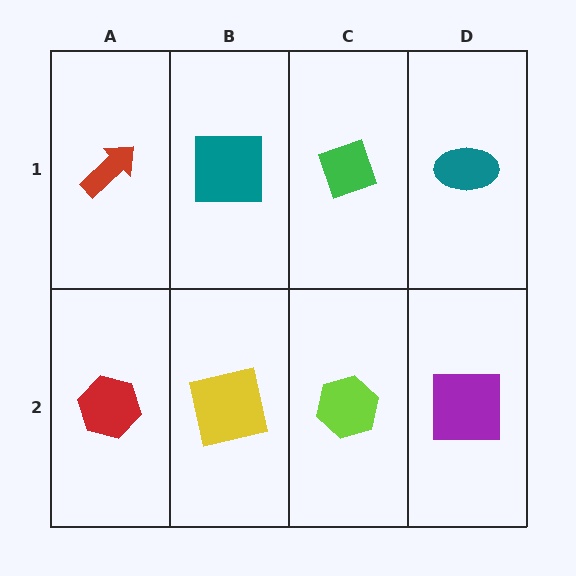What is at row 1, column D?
A teal ellipse.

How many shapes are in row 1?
4 shapes.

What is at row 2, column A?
A red hexagon.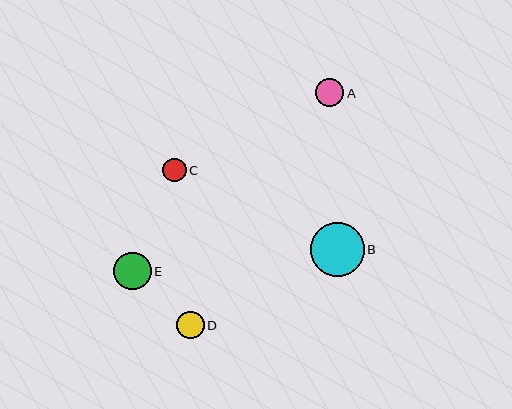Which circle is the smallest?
Circle C is the smallest with a size of approximately 23 pixels.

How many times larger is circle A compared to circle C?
Circle A is approximately 1.2 times the size of circle C.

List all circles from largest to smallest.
From largest to smallest: B, E, A, D, C.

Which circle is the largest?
Circle B is the largest with a size of approximately 54 pixels.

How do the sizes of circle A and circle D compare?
Circle A and circle D are approximately the same size.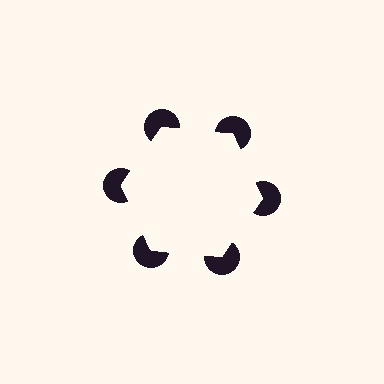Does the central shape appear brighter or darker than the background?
It typically appears slightly brighter than the background, even though no actual brightness change is drawn.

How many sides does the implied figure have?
6 sides.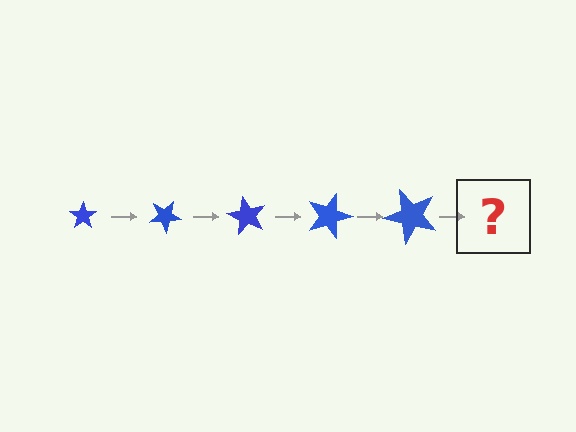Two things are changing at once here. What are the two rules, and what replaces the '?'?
The two rules are that the star grows larger each step and it rotates 30 degrees each step. The '?' should be a star, larger than the previous one and rotated 150 degrees from the start.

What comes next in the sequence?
The next element should be a star, larger than the previous one and rotated 150 degrees from the start.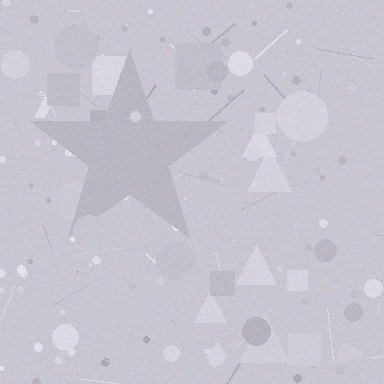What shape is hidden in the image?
A star is hidden in the image.